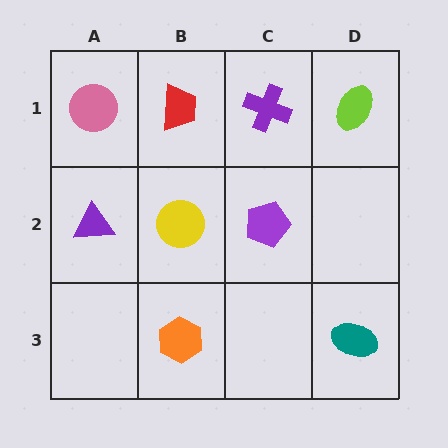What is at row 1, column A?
A pink circle.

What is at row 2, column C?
A purple pentagon.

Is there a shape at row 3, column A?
No, that cell is empty.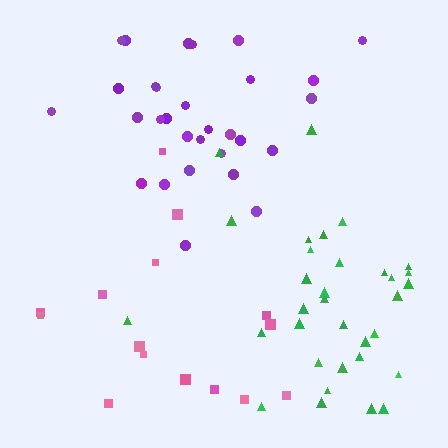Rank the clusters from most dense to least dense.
purple, green, pink.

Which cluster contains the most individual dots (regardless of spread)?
Green (33).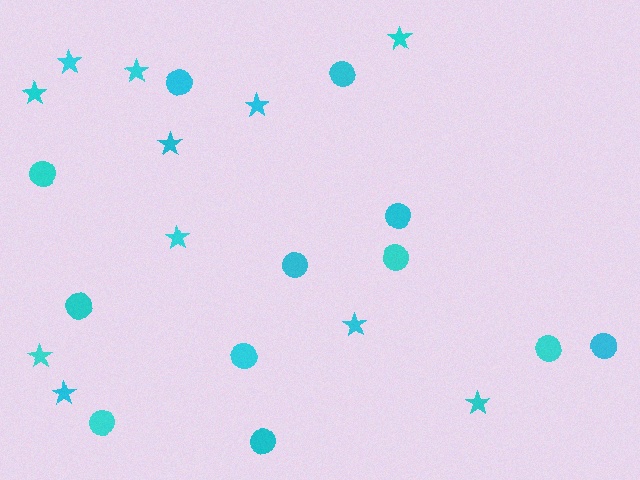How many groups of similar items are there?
There are 2 groups: one group of stars (11) and one group of circles (12).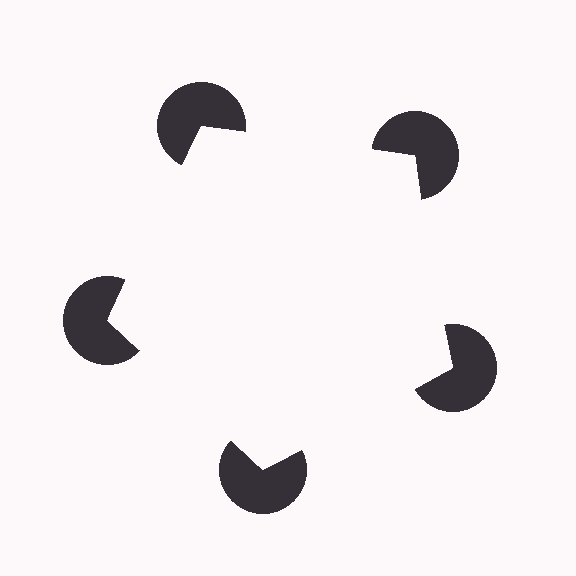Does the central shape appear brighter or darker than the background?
It typically appears slightly brighter than the background, even though no actual brightness change is drawn.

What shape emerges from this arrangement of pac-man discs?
An illusory pentagon — its edges are inferred from the aligned wedge cuts in the pac-man discs, not physically drawn.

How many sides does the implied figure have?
5 sides.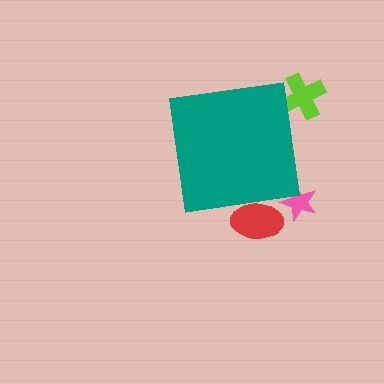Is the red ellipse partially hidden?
Yes, the red ellipse is partially hidden behind the teal square.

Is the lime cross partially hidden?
Yes, the lime cross is partially hidden behind the teal square.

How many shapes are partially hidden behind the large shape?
3 shapes are partially hidden.